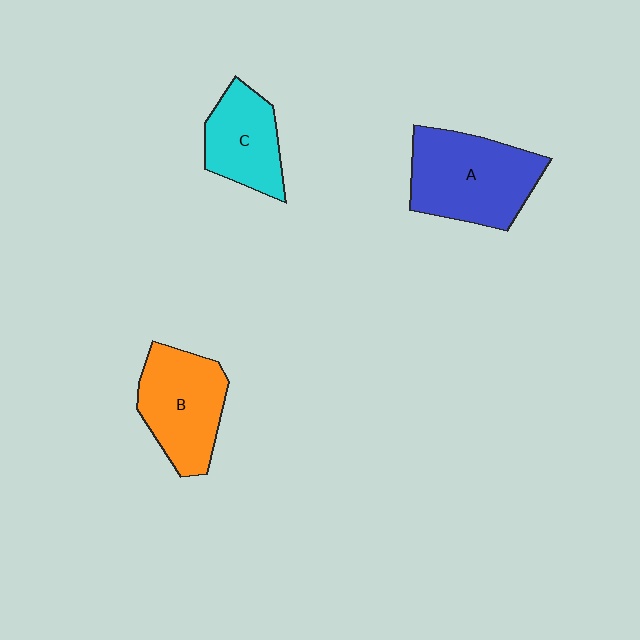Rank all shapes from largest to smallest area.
From largest to smallest: A (blue), B (orange), C (cyan).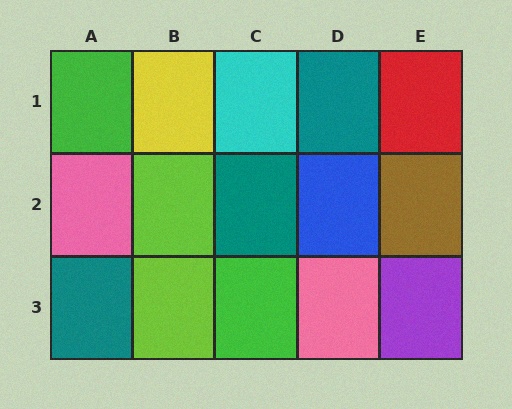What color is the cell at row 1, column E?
Red.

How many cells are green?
2 cells are green.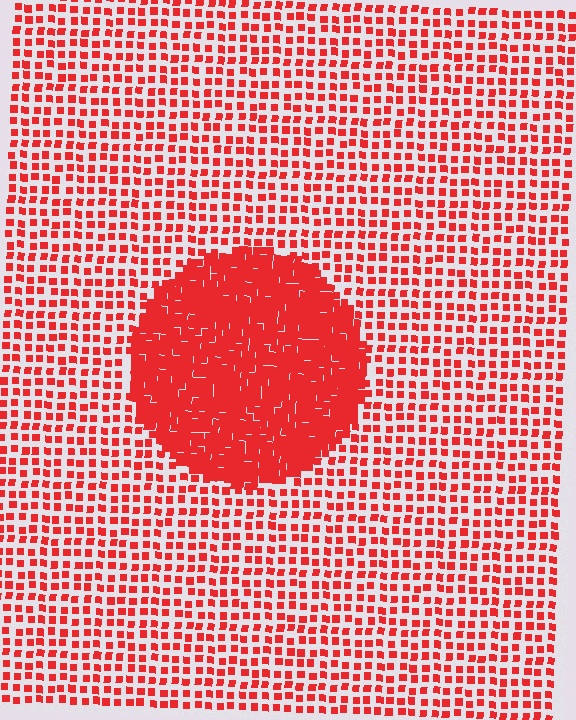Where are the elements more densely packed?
The elements are more densely packed inside the circle boundary.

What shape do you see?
I see a circle.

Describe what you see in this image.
The image contains small red elements arranged at two different densities. A circle-shaped region is visible where the elements are more densely packed than the surrounding area.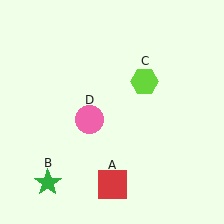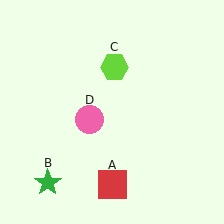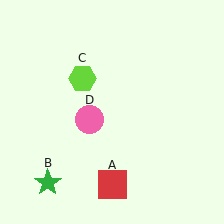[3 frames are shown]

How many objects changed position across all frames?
1 object changed position: lime hexagon (object C).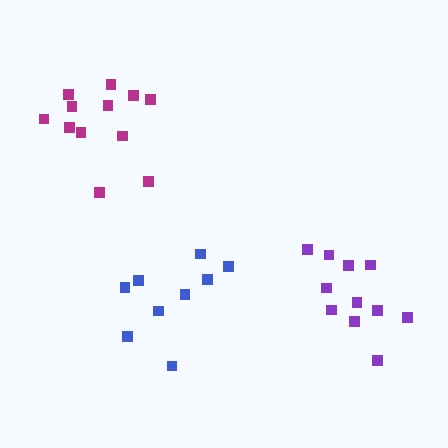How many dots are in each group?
Group 1: 11 dots, Group 2: 9 dots, Group 3: 13 dots (33 total).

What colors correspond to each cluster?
The clusters are colored: purple, blue, magenta.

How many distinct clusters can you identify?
There are 3 distinct clusters.